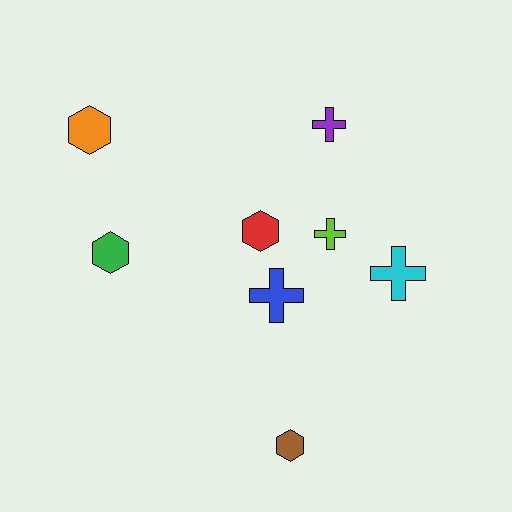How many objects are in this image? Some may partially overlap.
There are 8 objects.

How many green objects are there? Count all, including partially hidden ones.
There is 1 green object.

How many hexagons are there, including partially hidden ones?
There are 4 hexagons.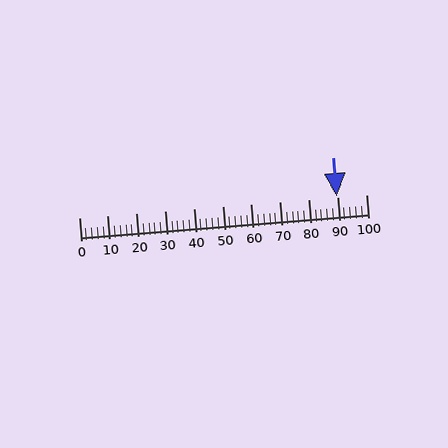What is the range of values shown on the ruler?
The ruler shows values from 0 to 100.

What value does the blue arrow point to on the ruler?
The blue arrow points to approximately 90.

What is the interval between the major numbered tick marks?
The major tick marks are spaced 10 units apart.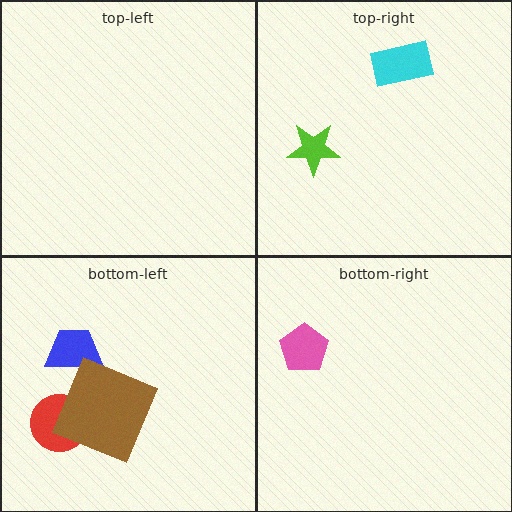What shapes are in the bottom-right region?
The pink pentagon.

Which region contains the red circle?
The bottom-left region.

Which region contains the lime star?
The top-right region.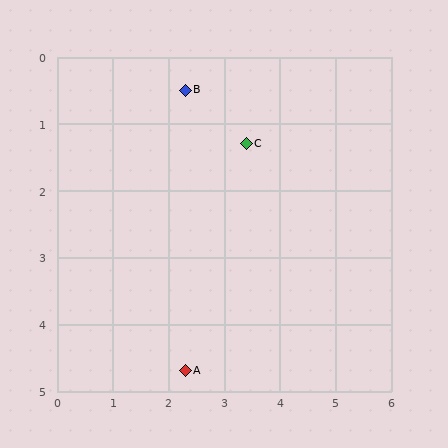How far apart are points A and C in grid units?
Points A and C are about 3.6 grid units apart.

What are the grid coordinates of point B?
Point B is at approximately (2.3, 0.5).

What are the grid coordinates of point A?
Point A is at approximately (2.3, 4.7).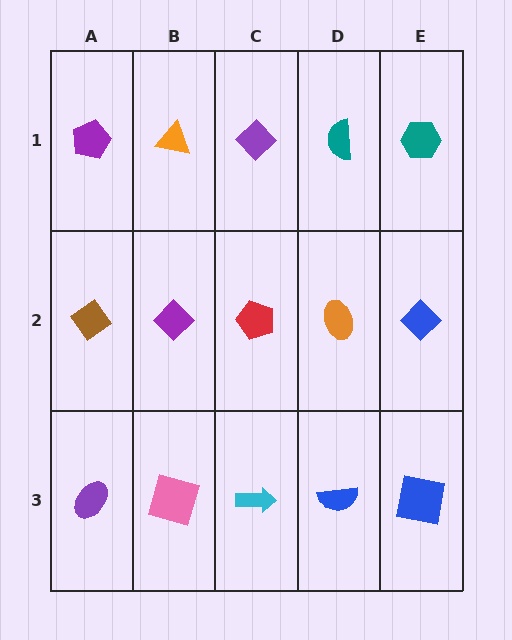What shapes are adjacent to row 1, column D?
An orange ellipse (row 2, column D), a purple diamond (row 1, column C), a teal hexagon (row 1, column E).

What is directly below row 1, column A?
A brown diamond.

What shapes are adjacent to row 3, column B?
A purple diamond (row 2, column B), a purple ellipse (row 3, column A), a cyan arrow (row 3, column C).